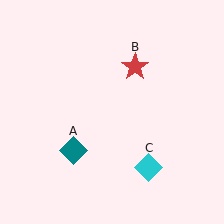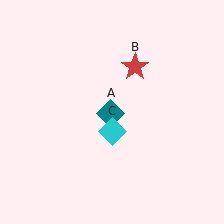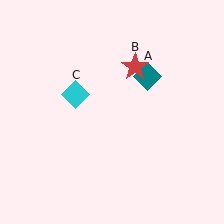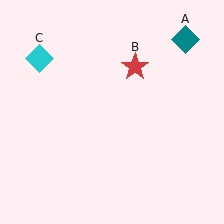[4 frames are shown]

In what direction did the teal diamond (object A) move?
The teal diamond (object A) moved up and to the right.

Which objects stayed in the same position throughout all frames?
Red star (object B) remained stationary.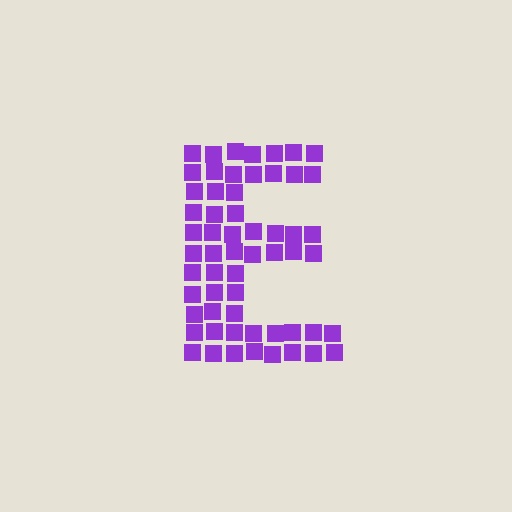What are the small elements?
The small elements are squares.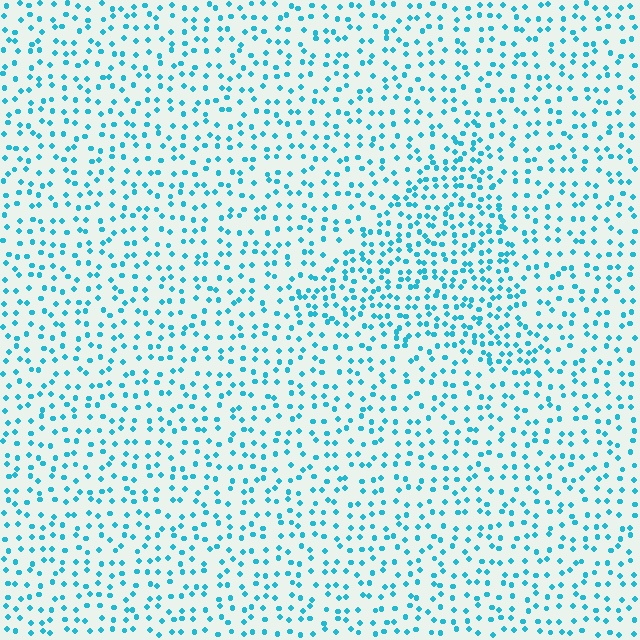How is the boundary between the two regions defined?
The boundary is defined by a change in element density (approximately 1.7x ratio). All elements are the same color, size, and shape.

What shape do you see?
I see a triangle.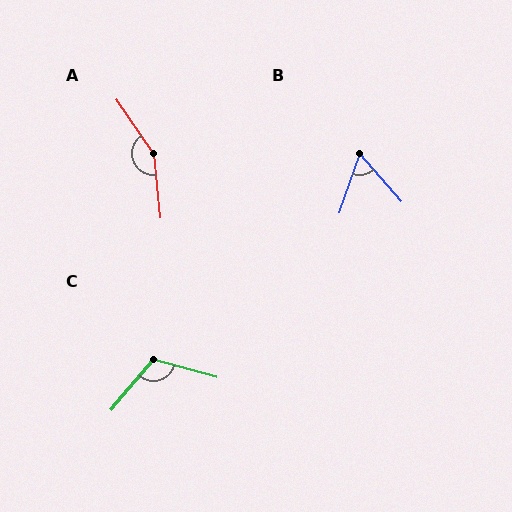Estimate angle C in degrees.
Approximately 115 degrees.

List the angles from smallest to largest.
B (59°), C (115°), A (152°).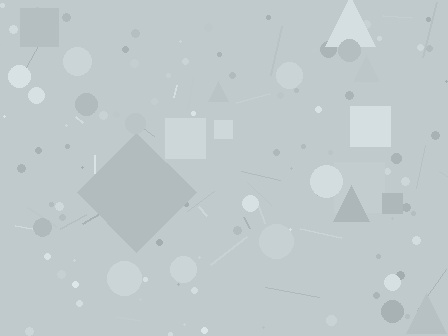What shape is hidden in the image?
A diamond is hidden in the image.